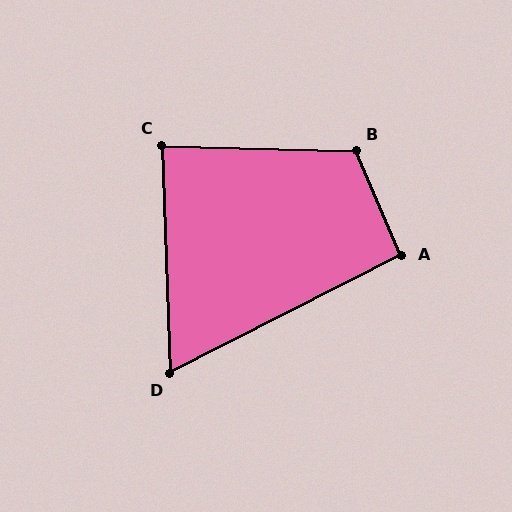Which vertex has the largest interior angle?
B, at approximately 115 degrees.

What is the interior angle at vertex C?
Approximately 86 degrees (approximately right).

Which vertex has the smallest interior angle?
D, at approximately 65 degrees.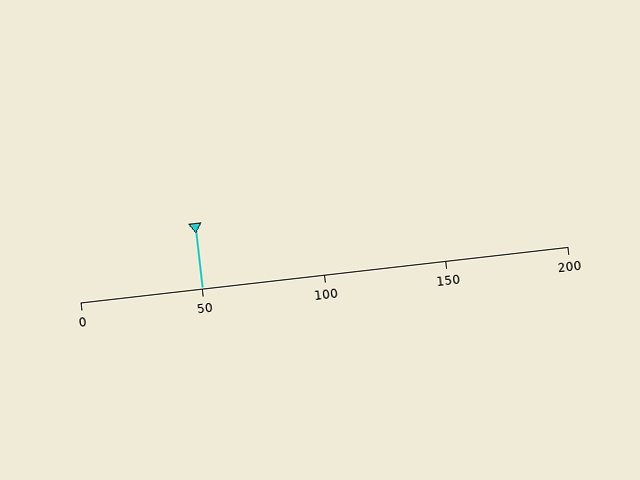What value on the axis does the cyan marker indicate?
The marker indicates approximately 50.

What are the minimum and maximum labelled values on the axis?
The axis runs from 0 to 200.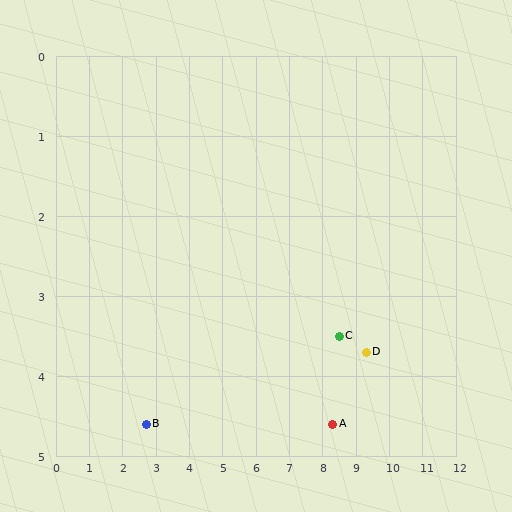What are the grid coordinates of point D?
Point D is at approximately (9.3, 3.7).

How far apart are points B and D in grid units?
Points B and D are about 6.7 grid units apart.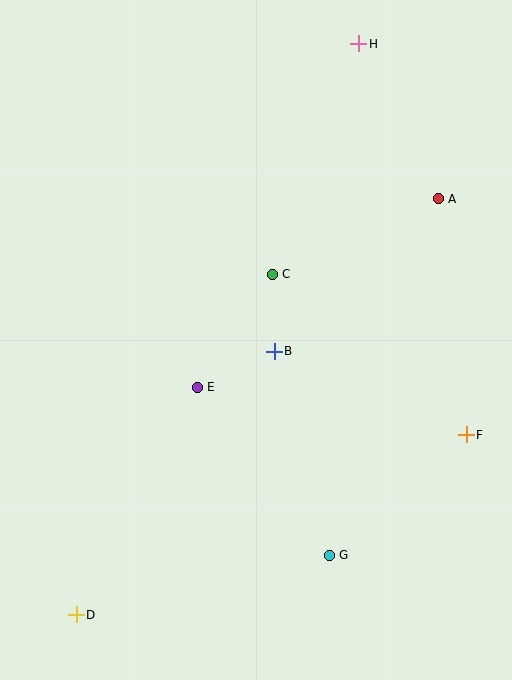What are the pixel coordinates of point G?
Point G is at (329, 555).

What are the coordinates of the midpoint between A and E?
The midpoint between A and E is at (318, 293).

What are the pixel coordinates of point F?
Point F is at (466, 435).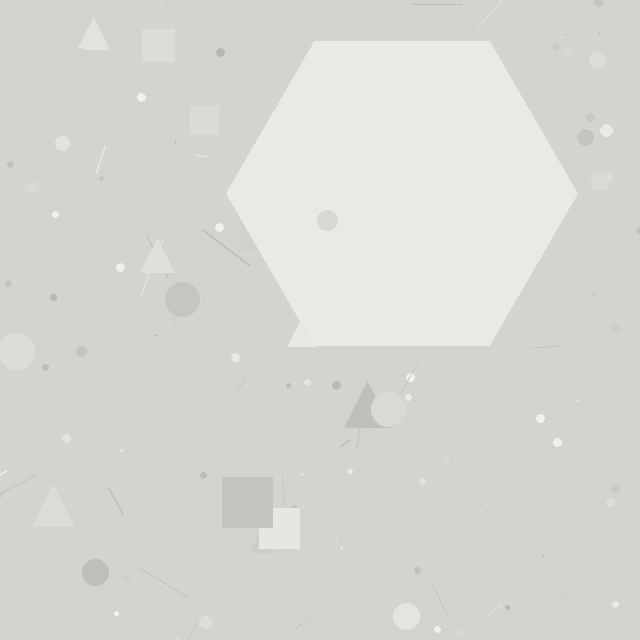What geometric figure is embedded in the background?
A hexagon is embedded in the background.